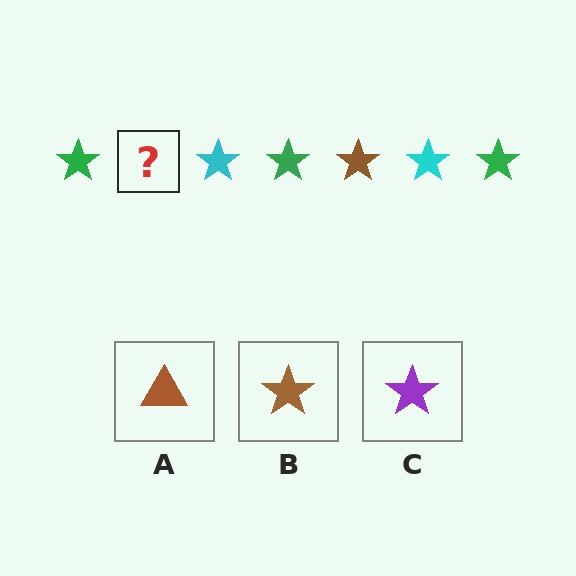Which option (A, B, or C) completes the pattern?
B.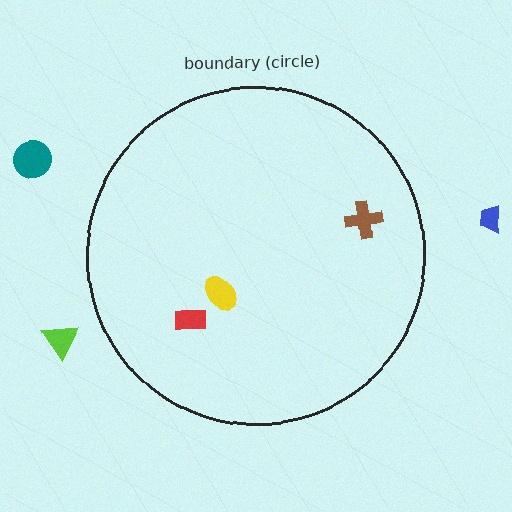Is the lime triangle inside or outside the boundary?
Outside.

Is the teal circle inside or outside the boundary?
Outside.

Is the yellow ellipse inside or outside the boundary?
Inside.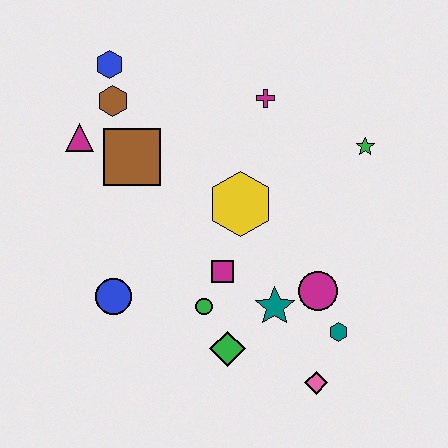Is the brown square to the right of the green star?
No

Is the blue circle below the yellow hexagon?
Yes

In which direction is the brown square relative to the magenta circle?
The brown square is to the left of the magenta circle.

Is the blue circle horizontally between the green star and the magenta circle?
No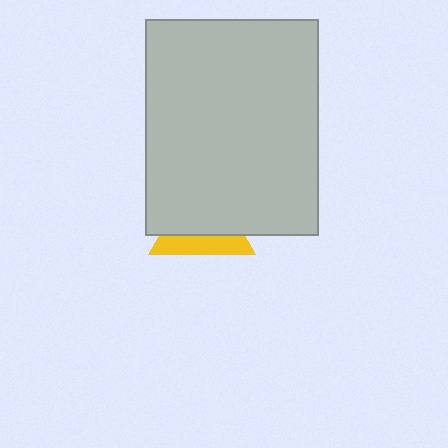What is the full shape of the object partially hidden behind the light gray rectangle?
The partially hidden object is a yellow triangle.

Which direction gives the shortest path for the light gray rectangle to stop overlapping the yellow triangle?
Moving up gives the shortest separation.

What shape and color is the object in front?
The object in front is a light gray rectangle.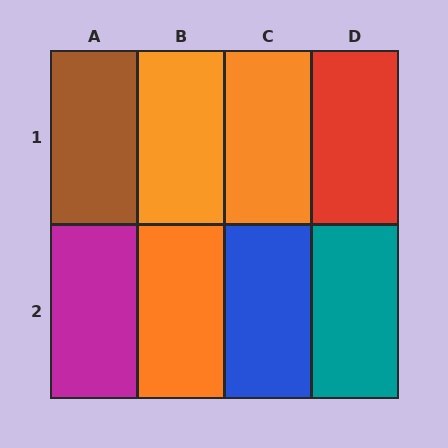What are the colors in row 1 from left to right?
Brown, orange, orange, red.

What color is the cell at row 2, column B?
Orange.